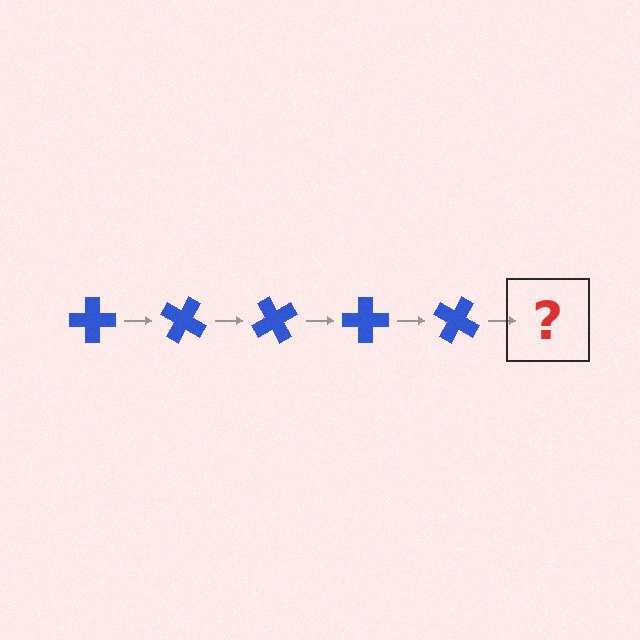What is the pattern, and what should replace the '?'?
The pattern is that the cross rotates 30 degrees each step. The '?' should be a blue cross rotated 150 degrees.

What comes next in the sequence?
The next element should be a blue cross rotated 150 degrees.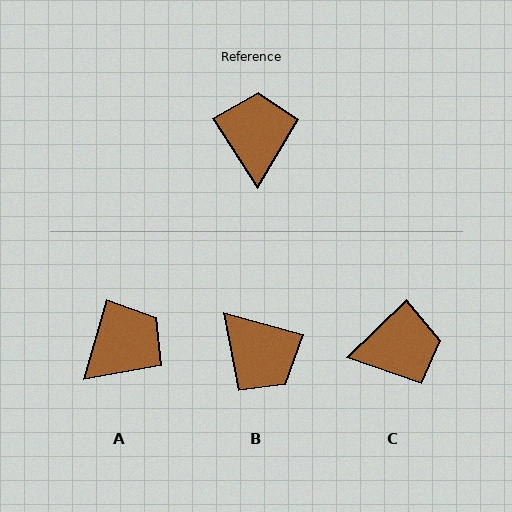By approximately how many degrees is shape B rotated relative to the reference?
Approximately 139 degrees clockwise.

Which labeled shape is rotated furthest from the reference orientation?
B, about 139 degrees away.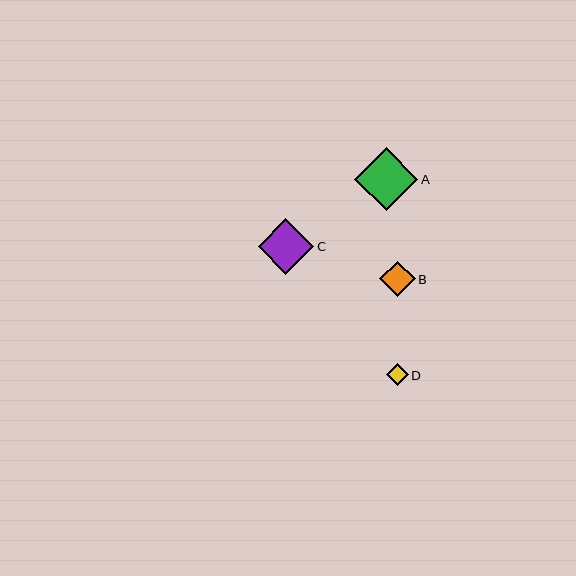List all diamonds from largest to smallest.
From largest to smallest: A, C, B, D.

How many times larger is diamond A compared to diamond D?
Diamond A is approximately 2.9 times the size of diamond D.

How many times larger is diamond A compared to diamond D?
Diamond A is approximately 2.9 times the size of diamond D.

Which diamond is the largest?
Diamond A is the largest with a size of approximately 63 pixels.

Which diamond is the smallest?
Diamond D is the smallest with a size of approximately 22 pixels.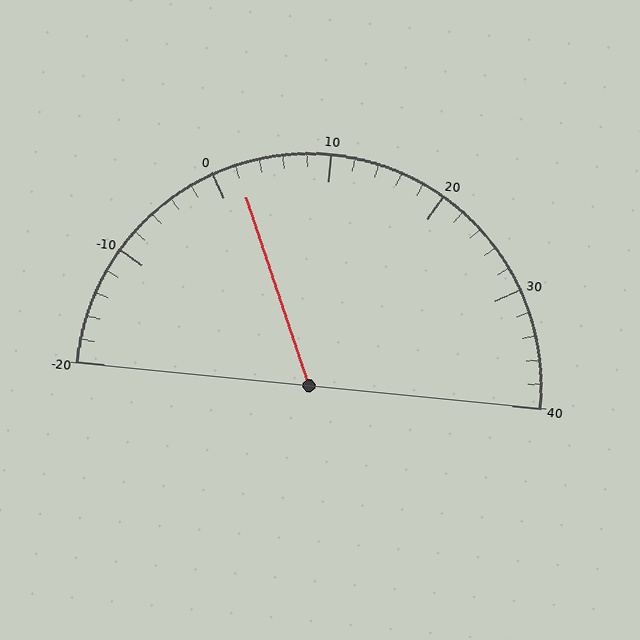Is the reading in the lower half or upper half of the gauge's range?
The reading is in the lower half of the range (-20 to 40).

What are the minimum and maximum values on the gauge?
The gauge ranges from -20 to 40.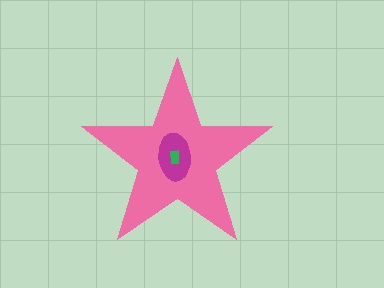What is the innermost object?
The green rectangle.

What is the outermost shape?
The pink star.